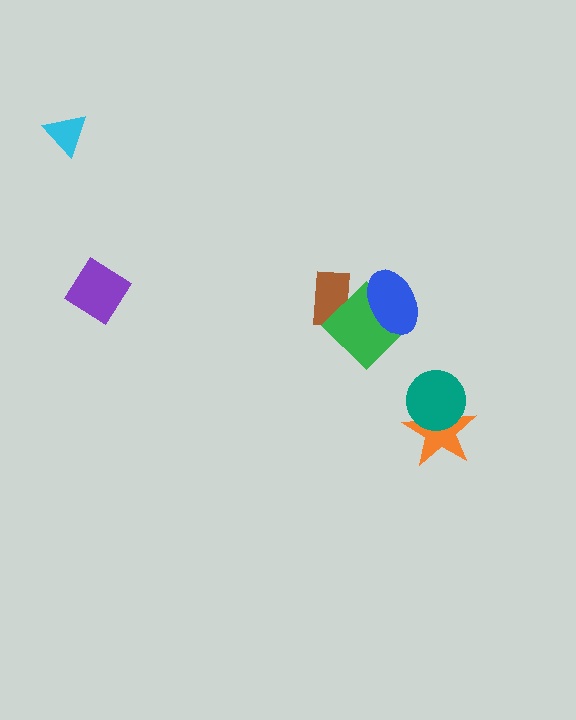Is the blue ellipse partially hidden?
No, no other shape covers it.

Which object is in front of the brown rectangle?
The green diamond is in front of the brown rectangle.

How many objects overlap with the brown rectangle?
1 object overlaps with the brown rectangle.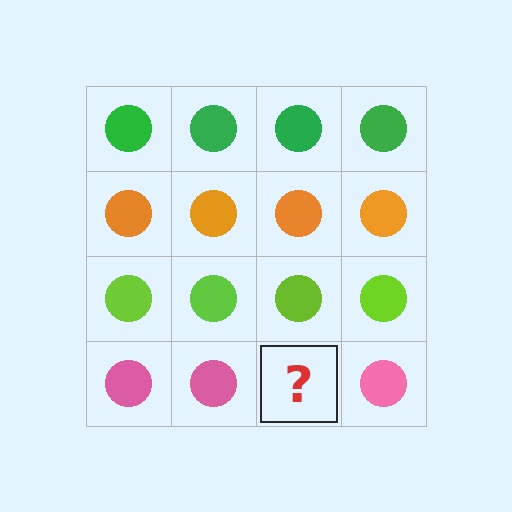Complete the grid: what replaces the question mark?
The question mark should be replaced with a pink circle.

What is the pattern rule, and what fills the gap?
The rule is that each row has a consistent color. The gap should be filled with a pink circle.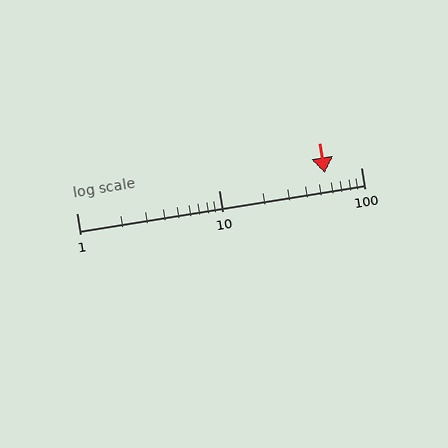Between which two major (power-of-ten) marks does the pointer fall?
The pointer is between 10 and 100.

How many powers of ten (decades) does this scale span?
The scale spans 2 decades, from 1 to 100.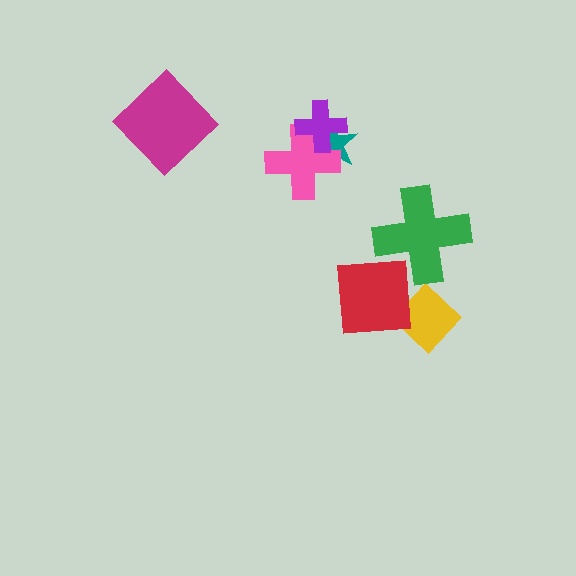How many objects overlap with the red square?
2 objects overlap with the red square.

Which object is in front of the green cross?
The red square is in front of the green cross.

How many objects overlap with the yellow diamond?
1 object overlaps with the yellow diamond.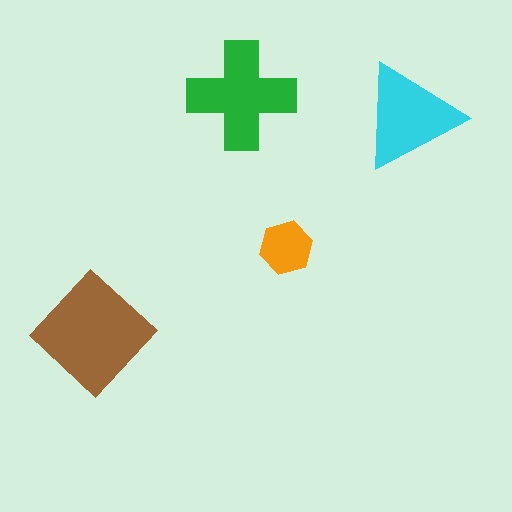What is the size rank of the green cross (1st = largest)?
2nd.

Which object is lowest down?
The brown diamond is bottommost.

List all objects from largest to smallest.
The brown diamond, the green cross, the cyan triangle, the orange hexagon.